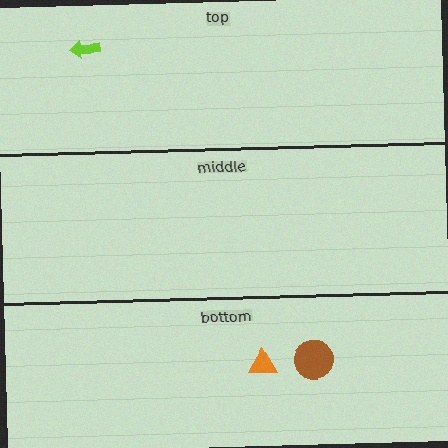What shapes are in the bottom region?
The orange triangle, the brown circle.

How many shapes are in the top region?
1.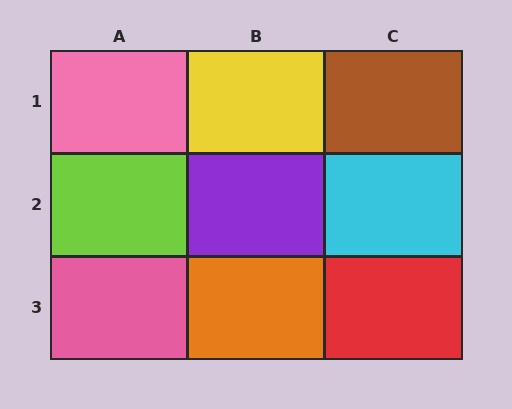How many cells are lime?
1 cell is lime.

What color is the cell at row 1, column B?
Yellow.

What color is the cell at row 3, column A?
Pink.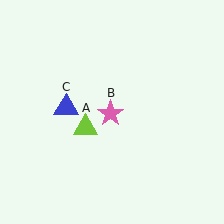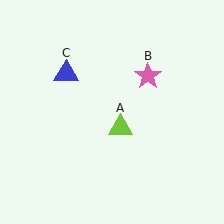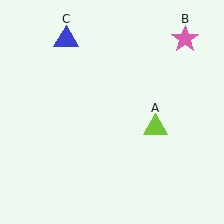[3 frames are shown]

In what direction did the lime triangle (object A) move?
The lime triangle (object A) moved right.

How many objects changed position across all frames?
3 objects changed position: lime triangle (object A), pink star (object B), blue triangle (object C).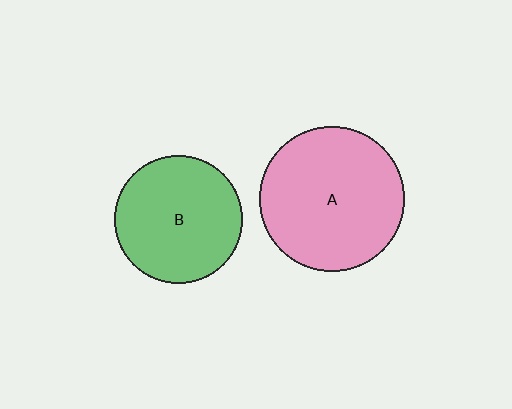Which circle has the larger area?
Circle A (pink).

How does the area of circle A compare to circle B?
Approximately 1.3 times.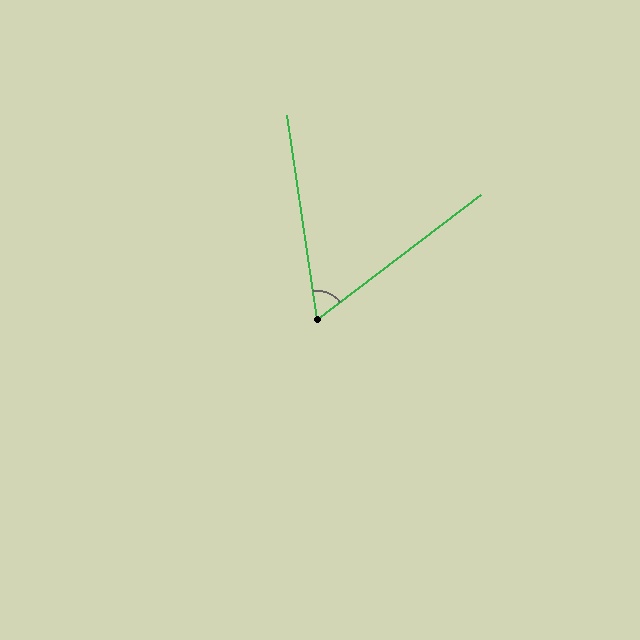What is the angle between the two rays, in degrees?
Approximately 61 degrees.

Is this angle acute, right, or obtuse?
It is acute.